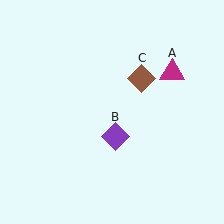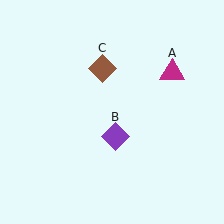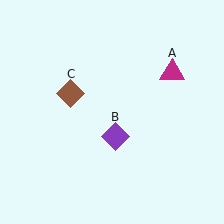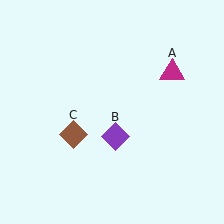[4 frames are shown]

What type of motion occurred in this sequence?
The brown diamond (object C) rotated counterclockwise around the center of the scene.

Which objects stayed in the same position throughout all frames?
Magenta triangle (object A) and purple diamond (object B) remained stationary.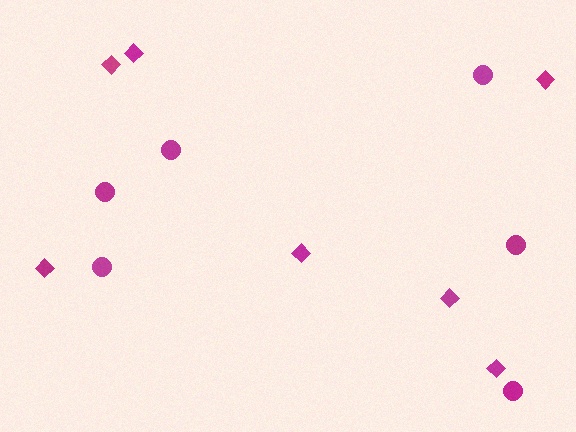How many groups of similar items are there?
There are 2 groups: one group of circles (6) and one group of diamonds (7).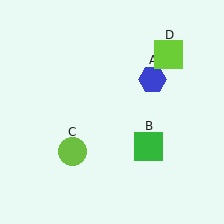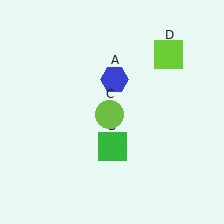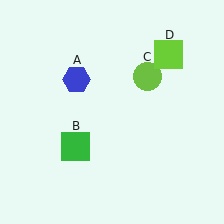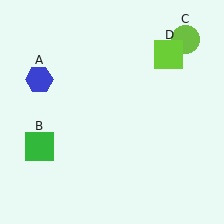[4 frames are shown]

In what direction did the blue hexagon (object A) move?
The blue hexagon (object A) moved left.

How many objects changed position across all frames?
3 objects changed position: blue hexagon (object A), green square (object B), lime circle (object C).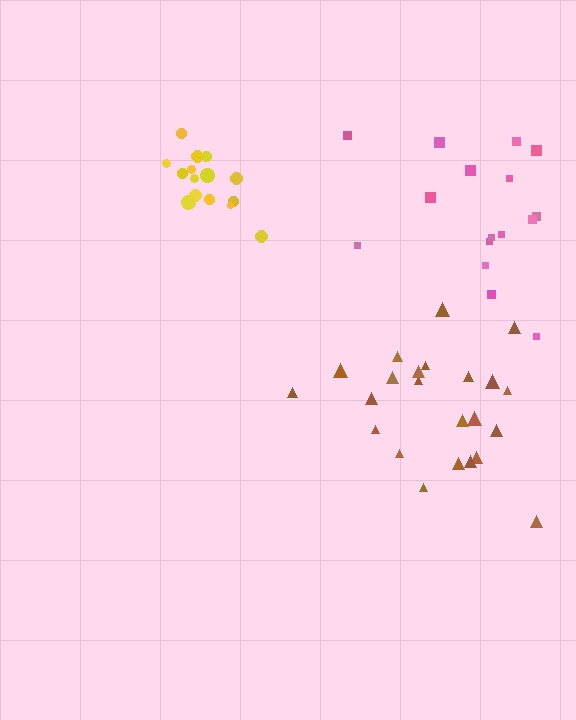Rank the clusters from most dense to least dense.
yellow, brown, pink.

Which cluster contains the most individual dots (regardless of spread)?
Brown (24).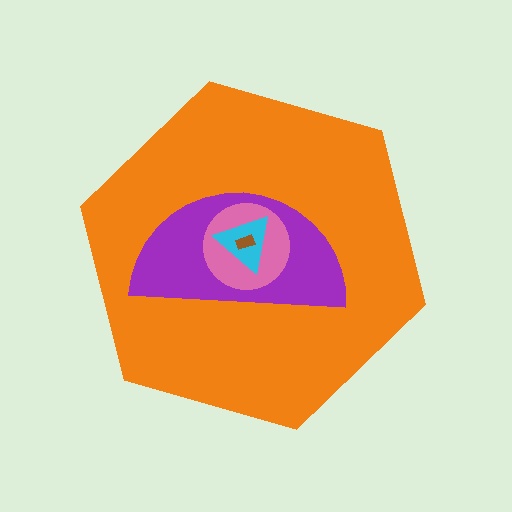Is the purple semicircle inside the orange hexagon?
Yes.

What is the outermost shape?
The orange hexagon.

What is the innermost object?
The brown rectangle.